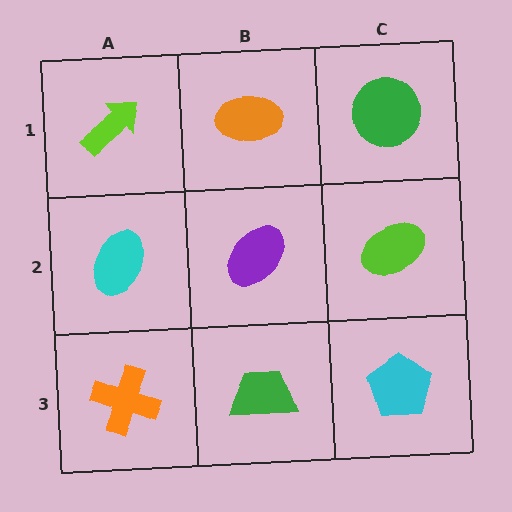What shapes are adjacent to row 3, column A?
A cyan ellipse (row 2, column A), a green trapezoid (row 3, column B).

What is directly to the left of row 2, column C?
A purple ellipse.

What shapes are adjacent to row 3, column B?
A purple ellipse (row 2, column B), an orange cross (row 3, column A), a cyan pentagon (row 3, column C).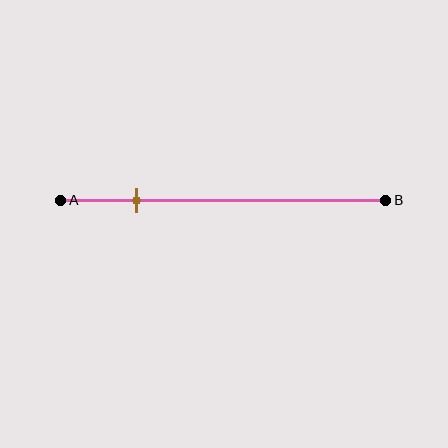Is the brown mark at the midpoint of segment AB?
No, the mark is at about 25% from A, not at the 50% midpoint.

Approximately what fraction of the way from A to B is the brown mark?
The brown mark is approximately 25% of the way from A to B.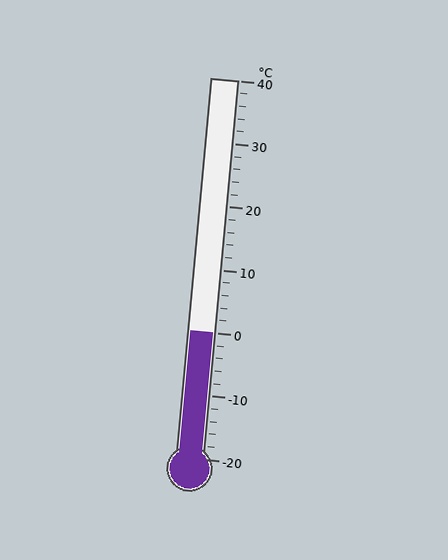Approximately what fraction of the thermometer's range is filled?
The thermometer is filled to approximately 35% of its range.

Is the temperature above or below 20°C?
The temperature is below 20°C.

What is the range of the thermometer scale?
The thermometer scale ranges from -20°C to 40°C.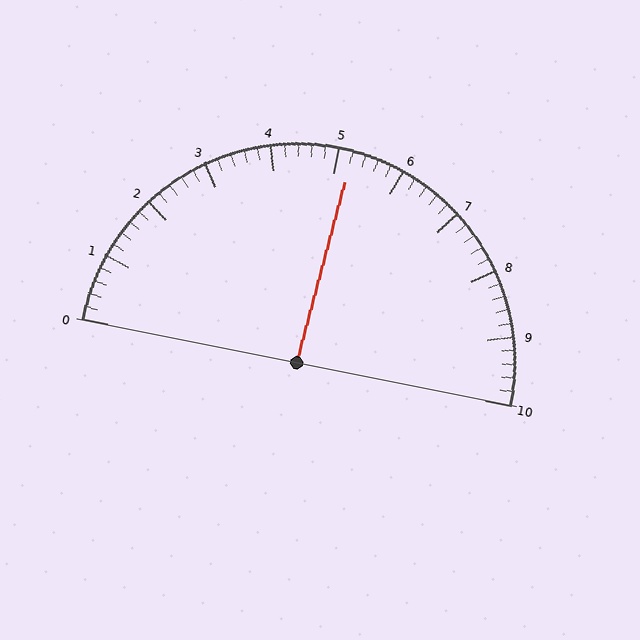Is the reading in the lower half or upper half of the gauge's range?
The reading is in the upper half of the range (0 to 10).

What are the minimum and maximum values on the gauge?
The gauge ranges from 0 to 10.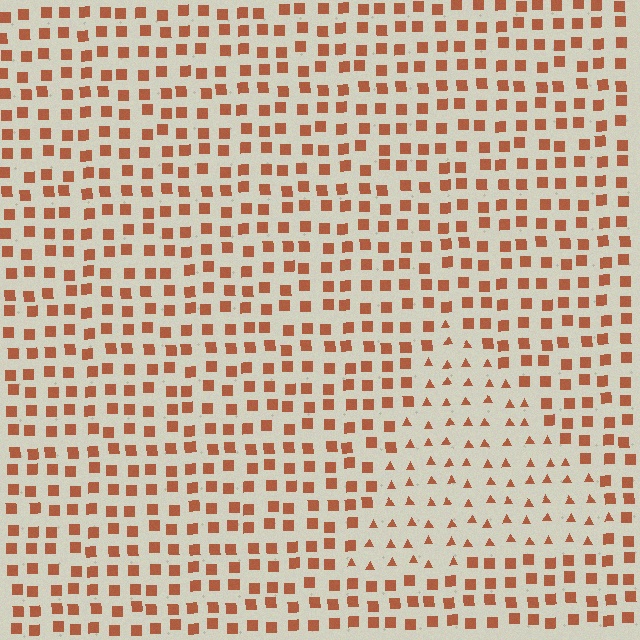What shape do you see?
I see a triangle.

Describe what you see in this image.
The image is filled with small brown elements arranged in a uniform grid. A triangle-shaped region contains triangles, while the surrounding area contains squares. The boundary is defined purely by the change in element shape.